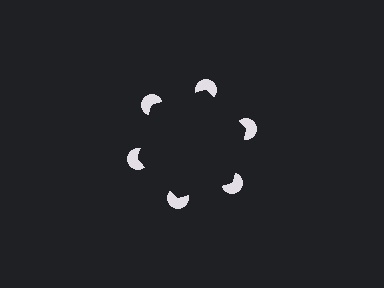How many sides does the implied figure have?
6 sides.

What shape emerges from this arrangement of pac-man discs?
An illusory hexagon — its edges are inferred from the aligned wedge cuts in the pac-man discs, not physically drawn.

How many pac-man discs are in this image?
There are 6 — one at each vertex of the illusory hexagon.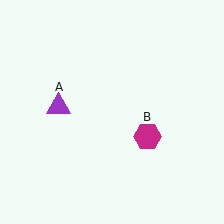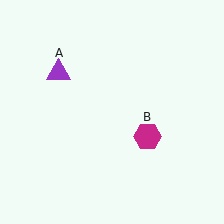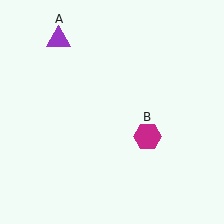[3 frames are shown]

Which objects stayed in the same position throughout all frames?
Magenta hexagon (object B) remained stationary.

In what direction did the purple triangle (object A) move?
The purple triangle (object A) moved up.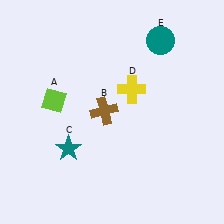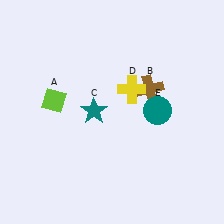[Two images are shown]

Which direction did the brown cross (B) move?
The brown cross (B) moved right.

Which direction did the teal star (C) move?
The teal star (C) moved up.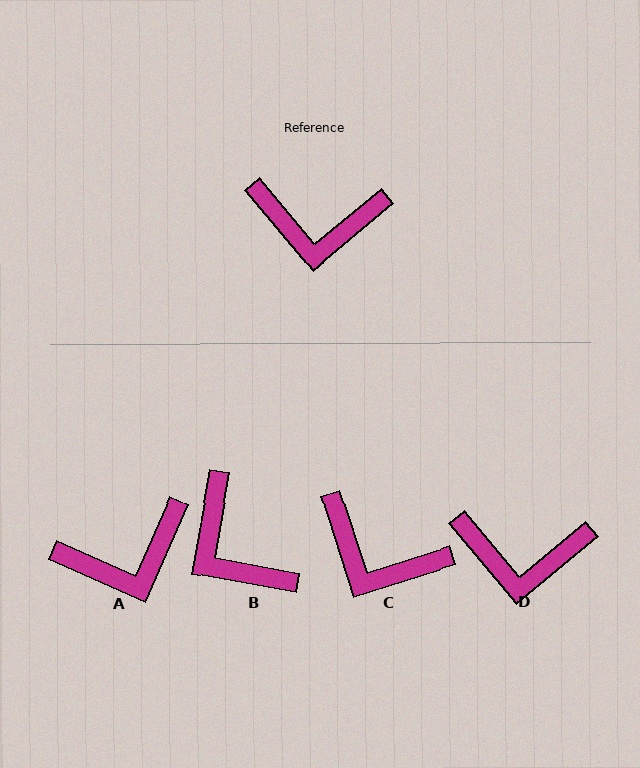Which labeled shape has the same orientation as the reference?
D.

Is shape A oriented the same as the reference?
No, it is off by about 26 degrees.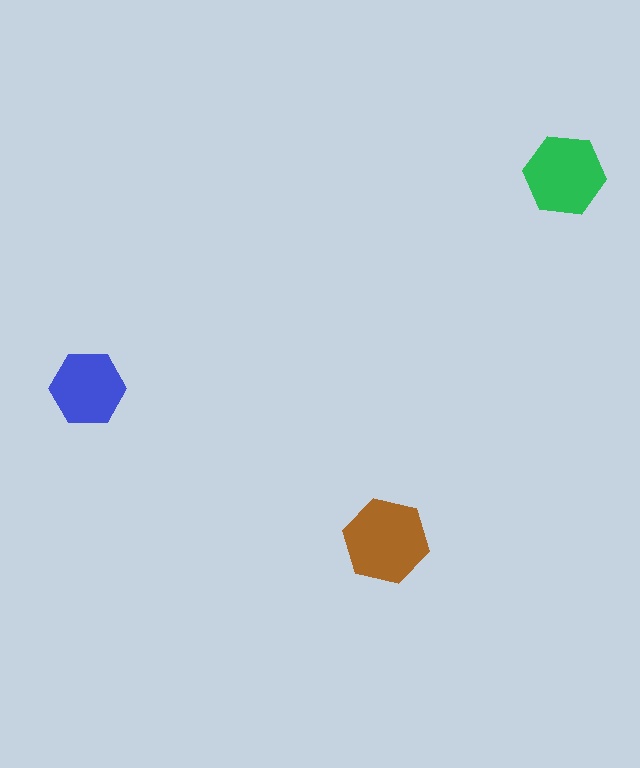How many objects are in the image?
There are 3 objects in the image.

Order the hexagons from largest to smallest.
the brown one, the green one, the blue one.